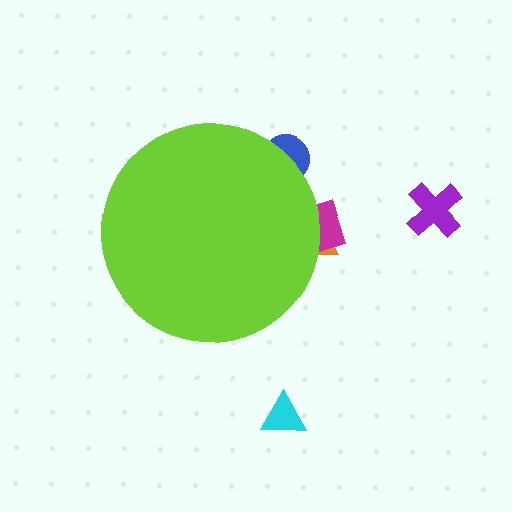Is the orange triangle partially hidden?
Yes, the orange triangle is partially hidden behind the lime circle.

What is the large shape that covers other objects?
A lime circle.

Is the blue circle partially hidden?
Yes, the blue circle is partially hidden behind the lime circle.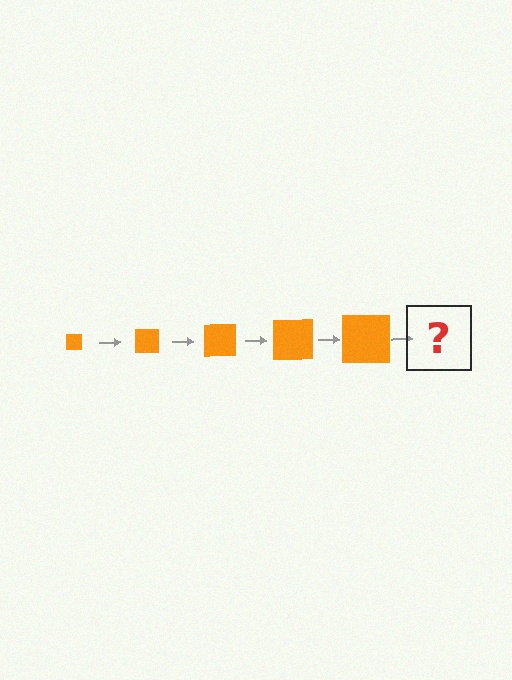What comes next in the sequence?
The next element should be an orange square, larger than the previous one.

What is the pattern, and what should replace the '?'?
The pattern is that the square gets progressively larger each step. The '?' should be an orange square, larger than the previous one.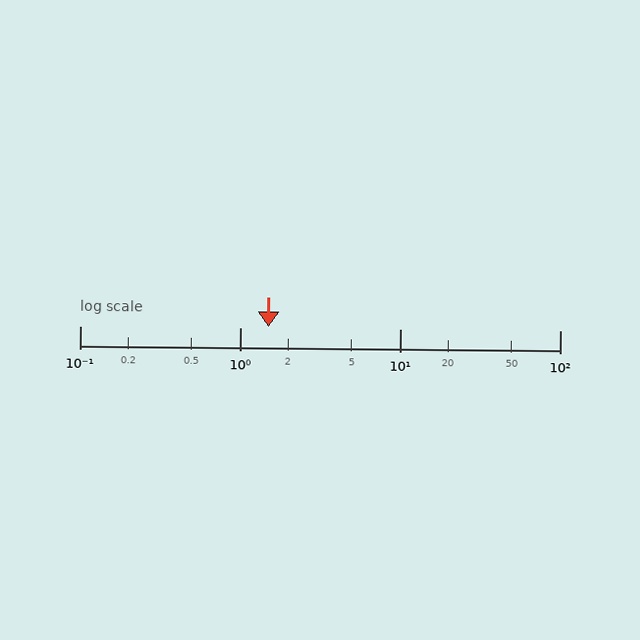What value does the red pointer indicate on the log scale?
The pointer indicates approximately 1.5.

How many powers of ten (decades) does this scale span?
The scale spans 3 decades, from 0.1 to 100.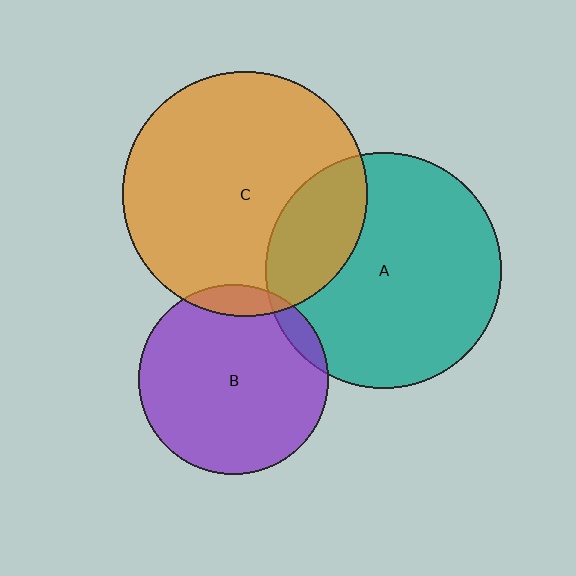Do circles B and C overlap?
Yes.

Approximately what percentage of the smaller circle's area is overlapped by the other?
Approximately 10%.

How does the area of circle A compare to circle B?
Approximately 1.5 times.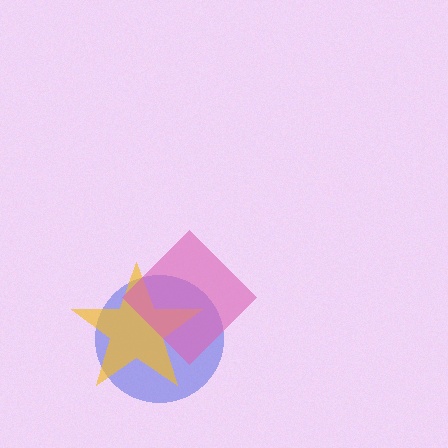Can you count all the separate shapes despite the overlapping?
Yes, there are 3 separate shapes.